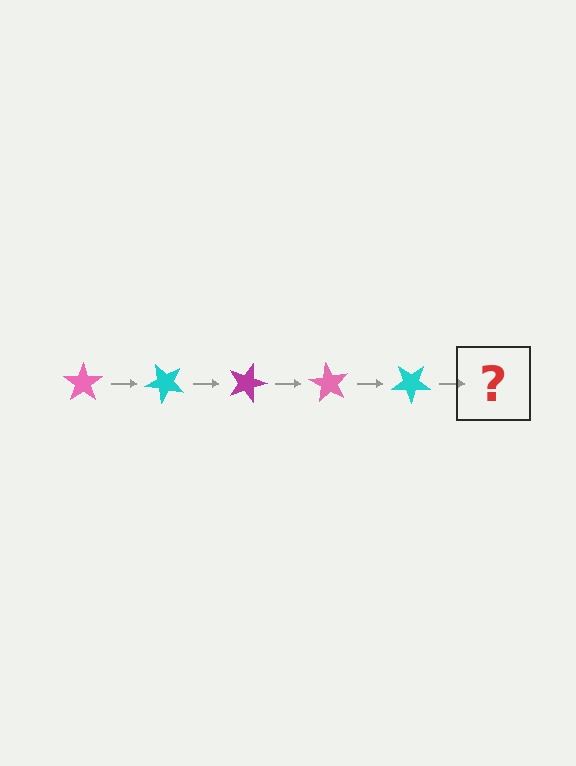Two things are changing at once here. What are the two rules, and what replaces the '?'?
The two rules are that it rotates 45 degrees each step and the color cycles through pink, cyan, and magenta. The '?' should be a magenta star, rotated 225 degrees from the start.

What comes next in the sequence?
The next element should be a magenta star, rotated 225 degrees from the start.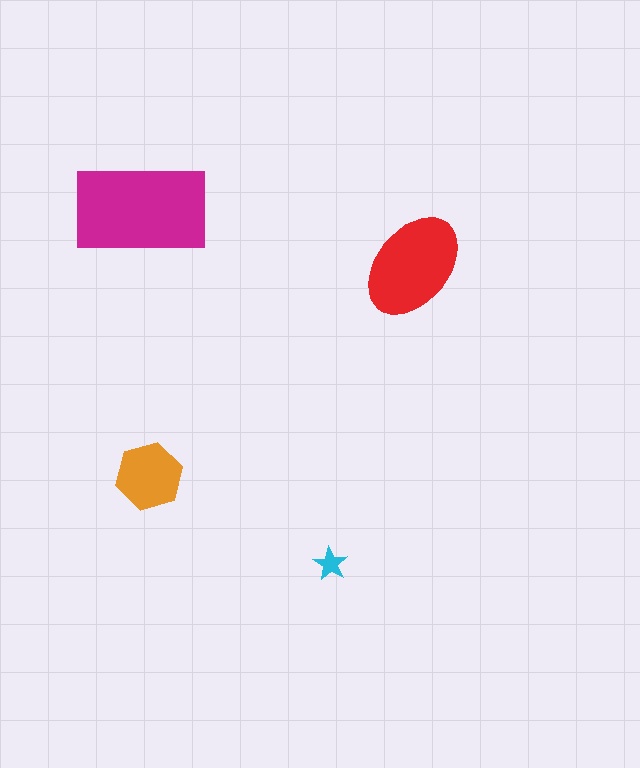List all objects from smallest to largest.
The cyan star, the orange hexagon, the red ellipse, the magenta rectangle.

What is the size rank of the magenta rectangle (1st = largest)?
1st.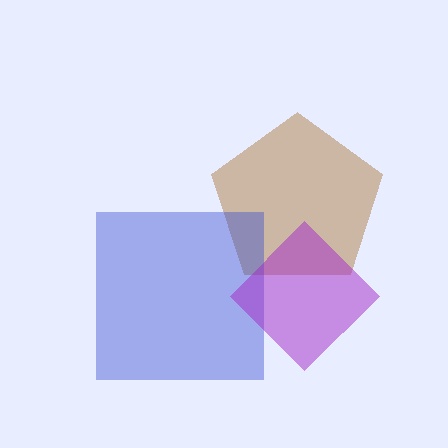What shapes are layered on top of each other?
The layered shapes are: a brown pentagon, a blue square, a purple diamond.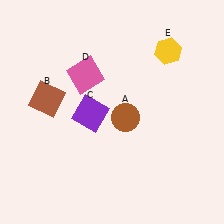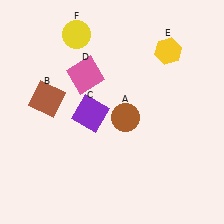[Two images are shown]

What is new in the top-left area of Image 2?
A yellow circle (F) was added in the top-left area of Image 2.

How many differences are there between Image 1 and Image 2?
There is 1 difference between the two images.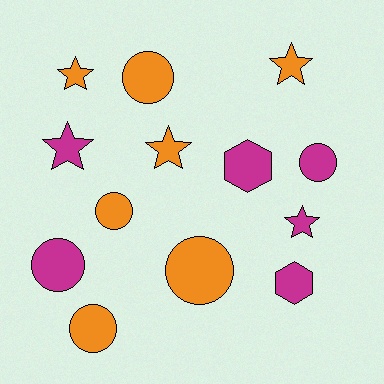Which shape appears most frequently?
Circle, with 6 objects.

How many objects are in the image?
There are 13 objects.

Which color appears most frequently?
Orange, with 7 objects.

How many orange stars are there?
There are 3 orange stars.